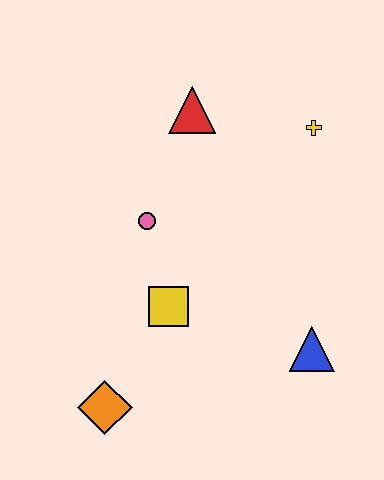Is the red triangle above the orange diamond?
Yes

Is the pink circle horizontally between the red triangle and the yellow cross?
No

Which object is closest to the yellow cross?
The red triangle is closest to the yellow cross.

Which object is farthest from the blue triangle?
The red triangle is farthest from the blue triangle.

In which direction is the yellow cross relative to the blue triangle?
The yellow cross is above the blue triangle.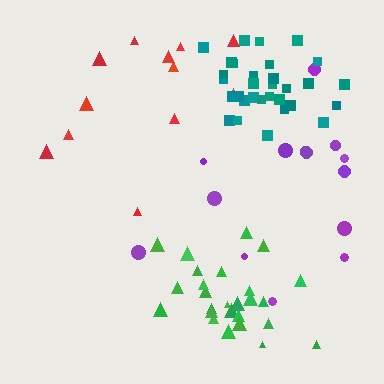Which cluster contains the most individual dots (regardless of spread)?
Teal (31).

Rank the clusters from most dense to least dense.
teal, green, red, purple.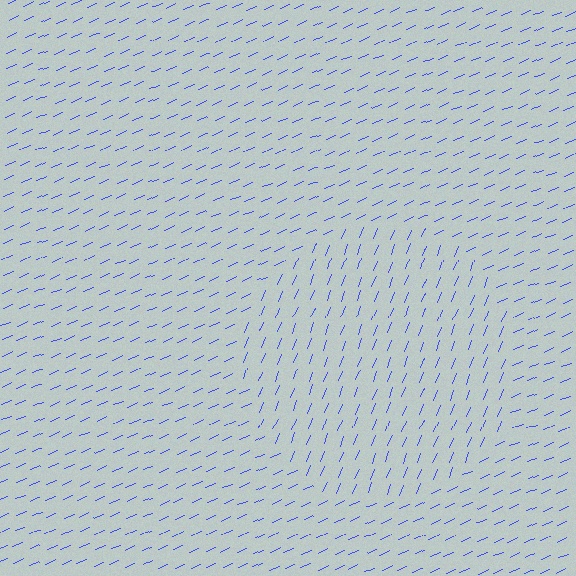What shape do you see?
I see a circle.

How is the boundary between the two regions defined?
The boundary is defined purely by a change in line orientation (approximately 45 degrees difference). All lines are the same color and thickness.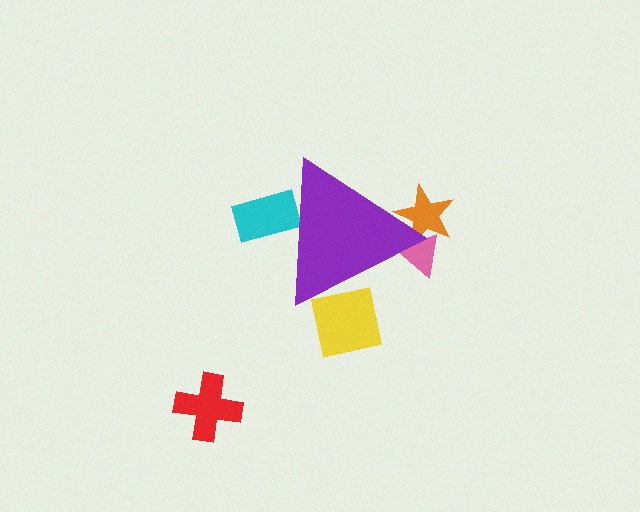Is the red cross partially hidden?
No, the red cross is fully visible.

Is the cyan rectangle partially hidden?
Yes, the cyan rectangle is partially hidden behind the purple triangle.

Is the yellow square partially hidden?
Yes, the yellow square is partially hidden behind the purple triangle.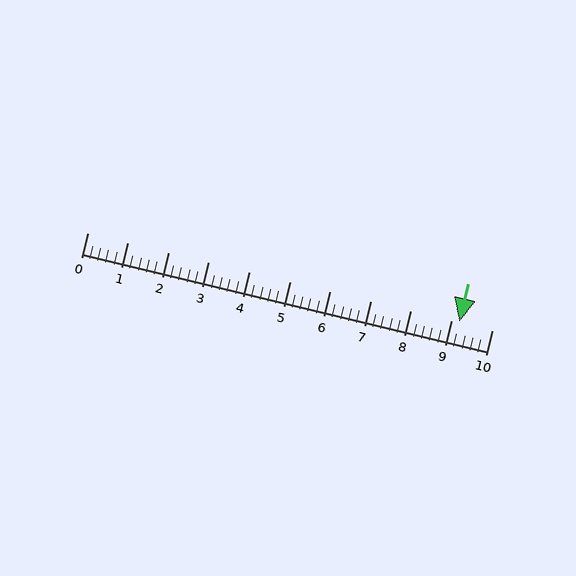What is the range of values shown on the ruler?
The ruler shows values from 0 to 10.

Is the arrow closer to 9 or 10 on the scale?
The arrow is closer to 9.